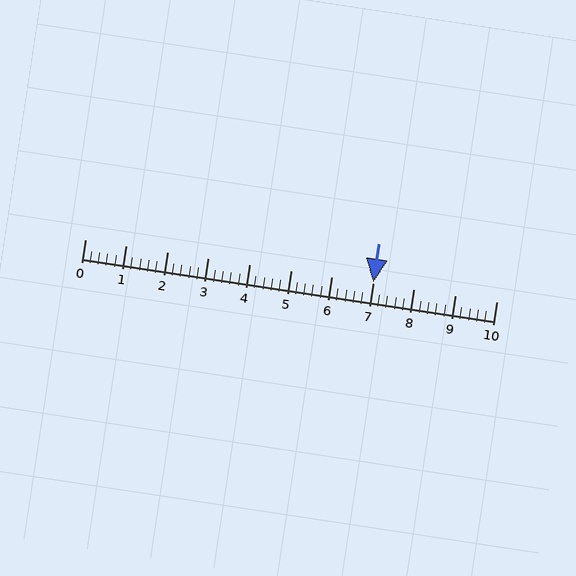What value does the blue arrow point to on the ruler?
The blue arrow points to approximately 7.0.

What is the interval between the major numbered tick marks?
The major tick marks are spaced 1 units apart.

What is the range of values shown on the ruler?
The ruler shows values from 0 to 10.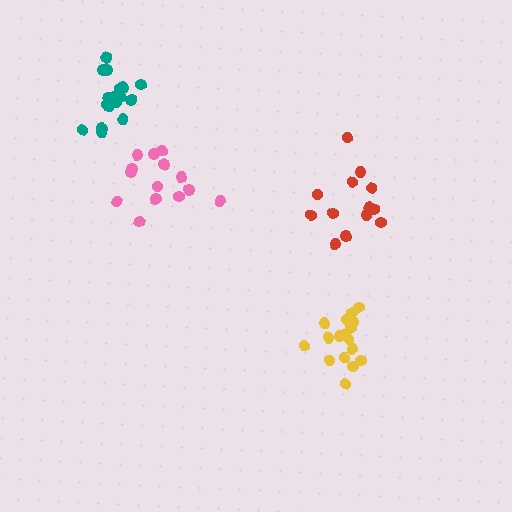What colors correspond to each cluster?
The clusters are colored: red, pink, yellow, teal.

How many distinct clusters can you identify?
There are 4 distinct clusters.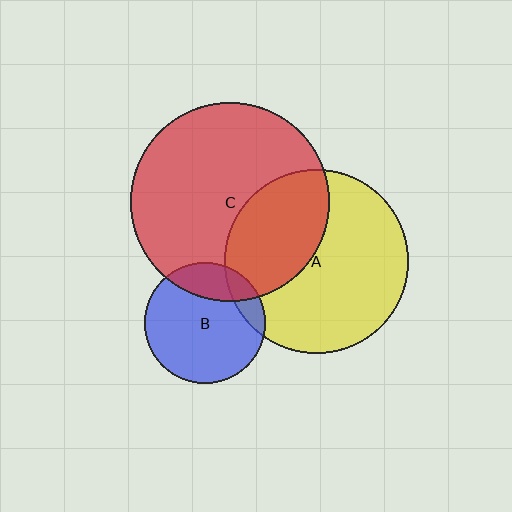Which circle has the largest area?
Circle C (red).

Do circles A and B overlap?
Yes.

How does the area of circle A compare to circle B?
Approximately 2.3 times.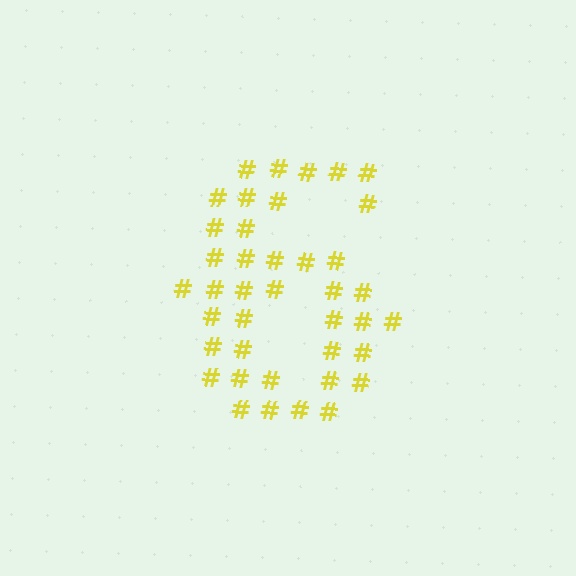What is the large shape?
The large shape is the digit 6.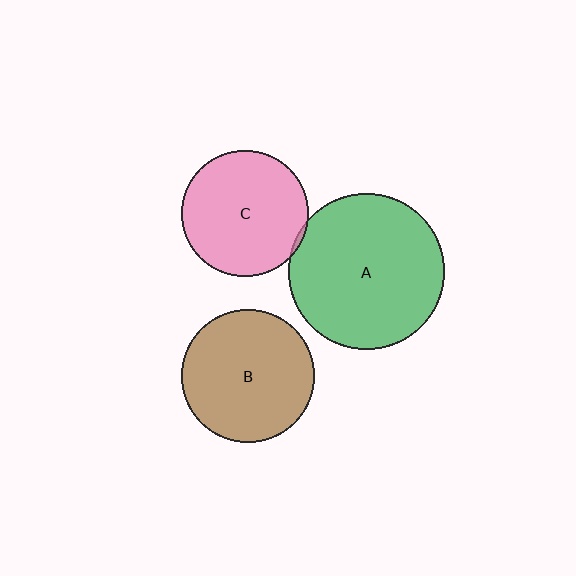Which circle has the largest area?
Circle A (green).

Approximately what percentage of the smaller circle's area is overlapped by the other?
Approximately 5%.